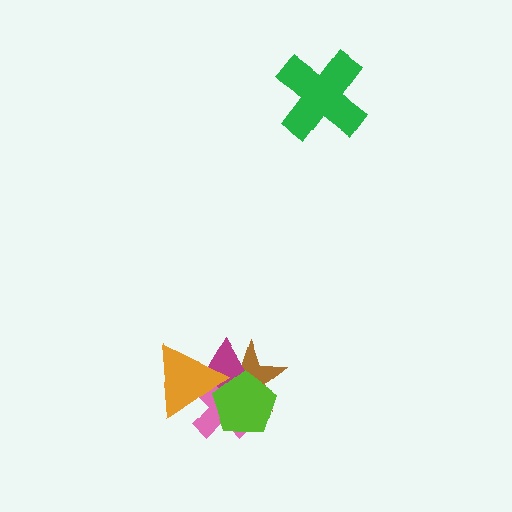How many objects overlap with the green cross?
0 objects overlap with the green cross.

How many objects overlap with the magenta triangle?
4 objects overlap with the magenta triangle.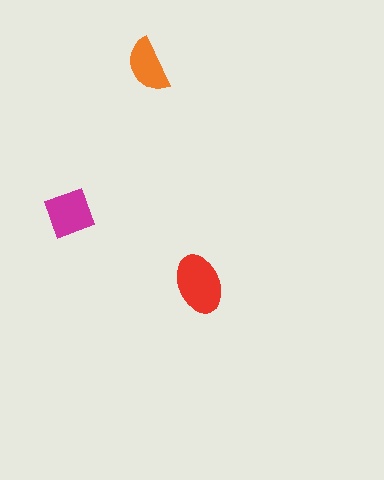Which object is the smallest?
The orange semicircle.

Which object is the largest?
The red ellipse.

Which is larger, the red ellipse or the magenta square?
The red ellipse.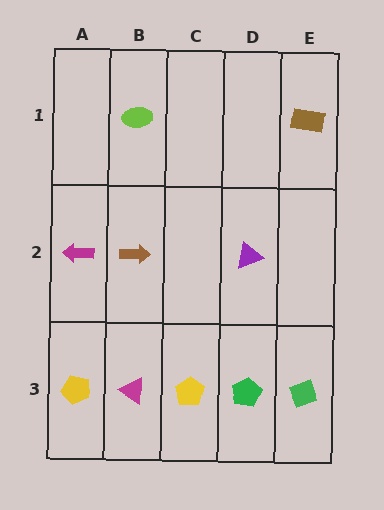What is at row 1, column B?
A lime ellipse.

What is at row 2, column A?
A magenta arrow.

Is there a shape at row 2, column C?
No, that cell is empty.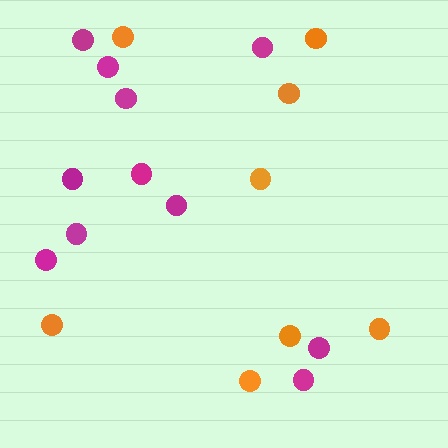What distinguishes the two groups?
There are 2 groups: one group of magenta circles (11) and one group of orange circles (8).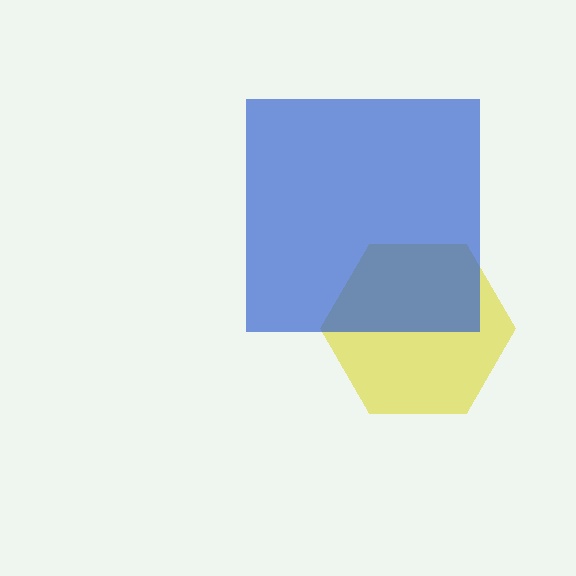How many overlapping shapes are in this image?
There are 2 overlapping shapes in the image.